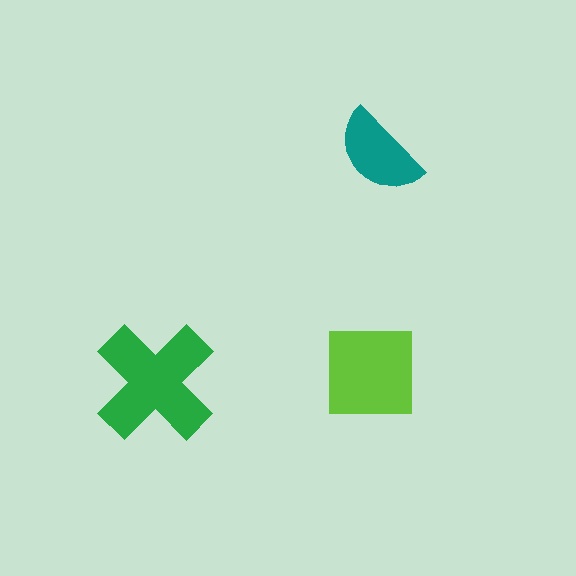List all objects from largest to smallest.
The green cross, the lime square, the teal semicircle.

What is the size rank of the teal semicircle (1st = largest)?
3rd.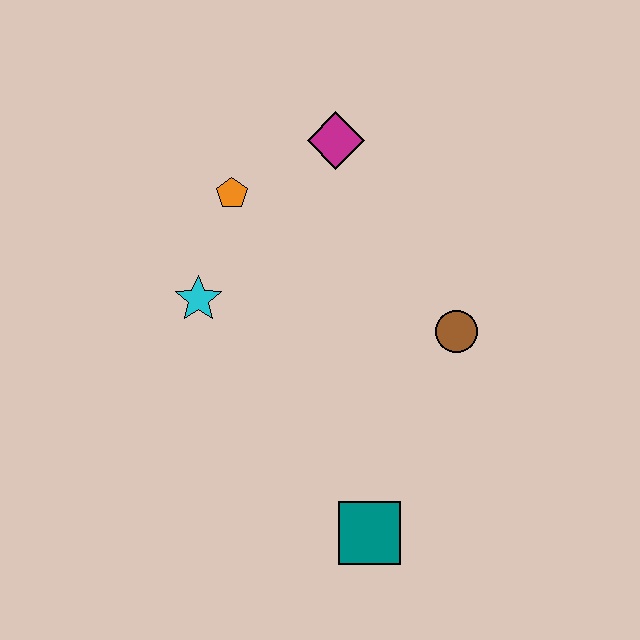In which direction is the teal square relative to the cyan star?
The teal square is below the cyan star.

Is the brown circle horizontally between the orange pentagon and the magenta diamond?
No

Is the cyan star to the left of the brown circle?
Yes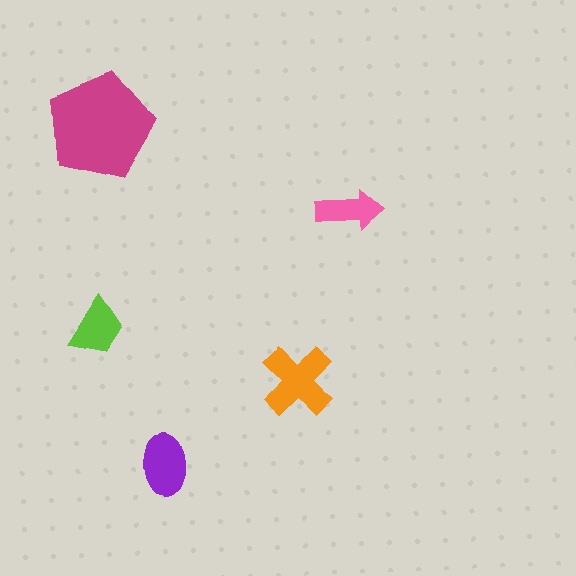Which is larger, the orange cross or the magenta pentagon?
The magenta pentagon.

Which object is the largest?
The magenta pentagon.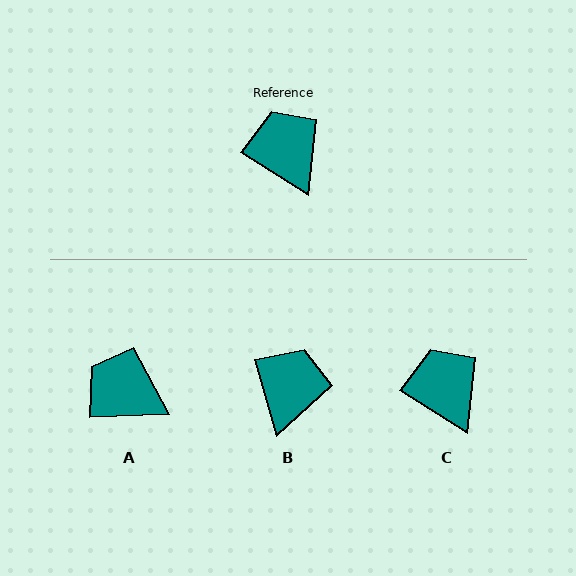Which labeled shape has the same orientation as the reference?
C.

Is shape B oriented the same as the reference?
No, it is off by about 42 degrees.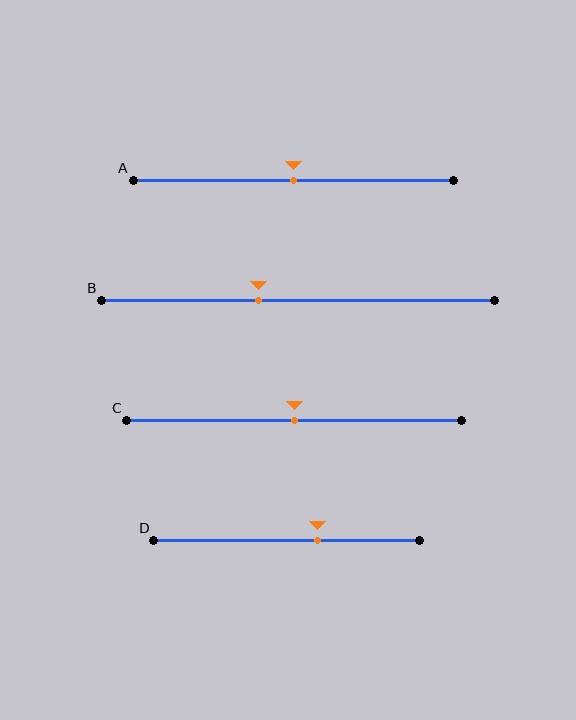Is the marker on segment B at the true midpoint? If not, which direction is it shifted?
No, the marker on segment B is shifted to the left by about 10% of the segment length.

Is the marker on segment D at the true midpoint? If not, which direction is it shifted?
No, the marker on segment D is shifted to the right by about 12% of the segment length.